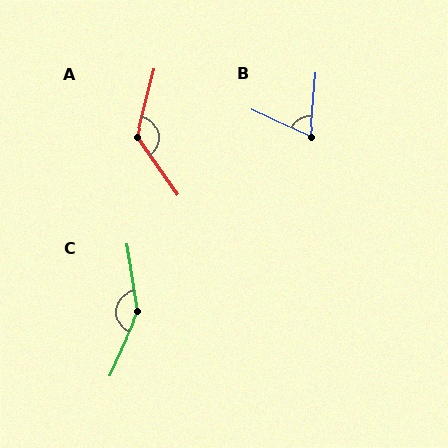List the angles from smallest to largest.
B (69°), A (130°), C (147°).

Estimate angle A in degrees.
Approximately 130 degrees.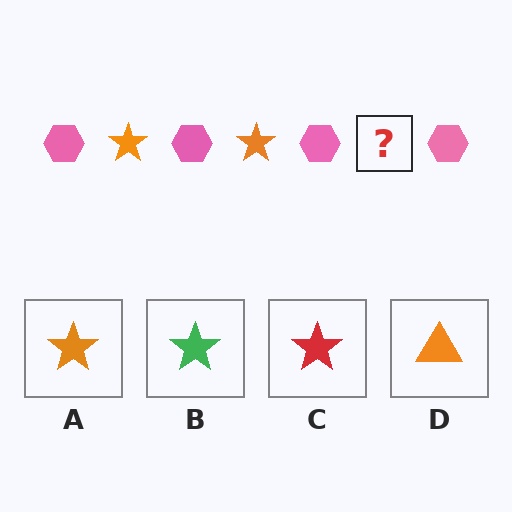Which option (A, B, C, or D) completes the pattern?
A.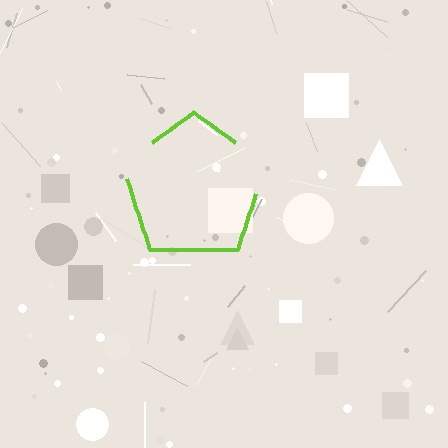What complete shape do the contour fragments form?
The contour fragments form a pentagon.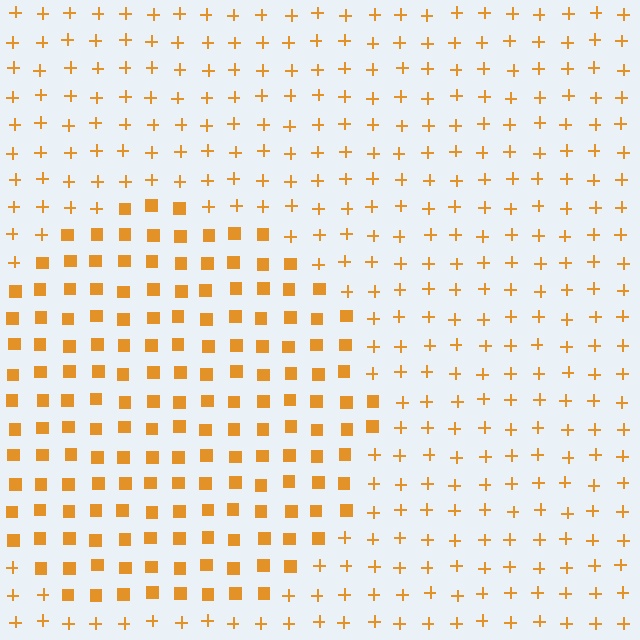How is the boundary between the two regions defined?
The boundary is defined by a change in element shape: squares inside vs. plus signs outside. All elements share the same color and spacing.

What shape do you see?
I see a circle.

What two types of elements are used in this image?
The image uses squares inside the circle region and plus signs outside it.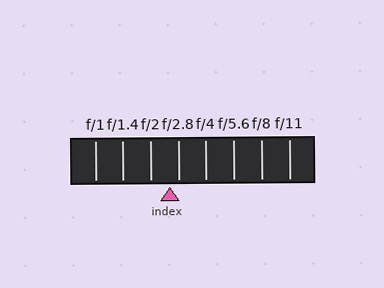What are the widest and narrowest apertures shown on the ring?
The widest aperture shown is f/1 and the narrowest is f/11.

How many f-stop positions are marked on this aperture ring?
There are 8 f-stop positions marked.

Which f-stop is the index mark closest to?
The index mark is closest to f/2.8.